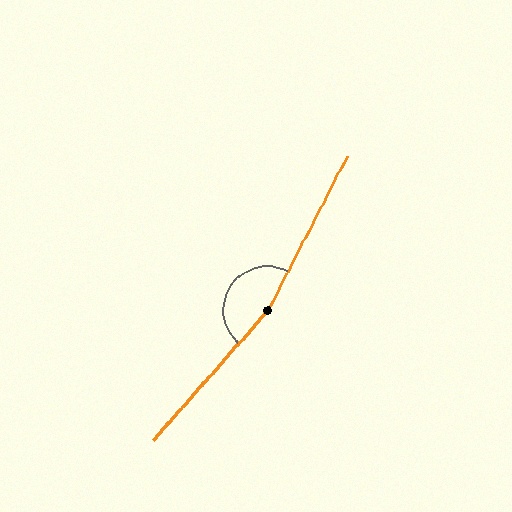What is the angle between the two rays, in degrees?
Approximately 166 degrees.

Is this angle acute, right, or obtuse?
It is obtuse.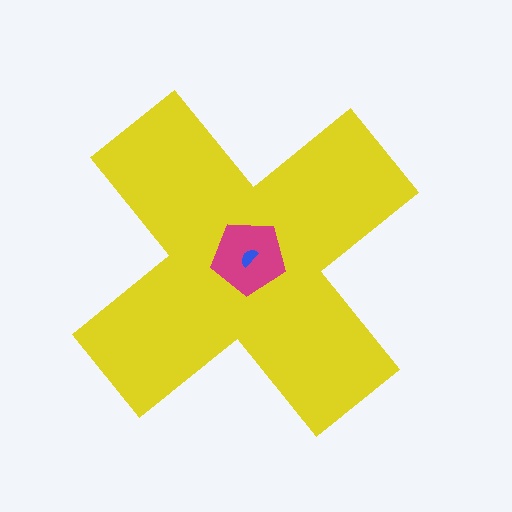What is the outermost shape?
The yellow cross.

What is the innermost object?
The blue semicircle.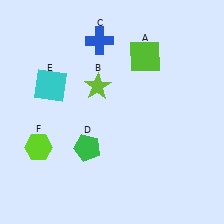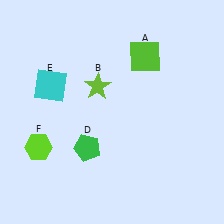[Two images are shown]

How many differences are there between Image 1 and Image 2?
There is 1 difference between the two images.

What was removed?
The blue cross (C) was removed in Image 2.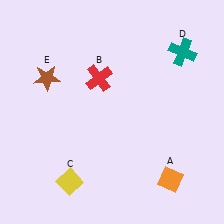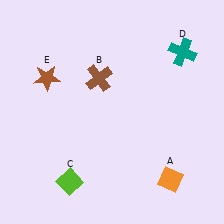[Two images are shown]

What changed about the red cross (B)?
In Image 1, B is red. In Image 2, it changed to brown.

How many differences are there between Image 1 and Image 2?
There are 2 differences between the two images.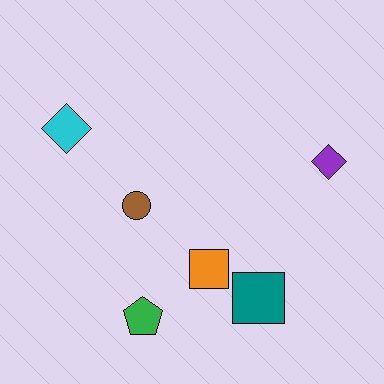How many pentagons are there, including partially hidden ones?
There is 1 pentagon.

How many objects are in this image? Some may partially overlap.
There are 6 objects.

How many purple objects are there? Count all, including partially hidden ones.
There is 1 purple object.